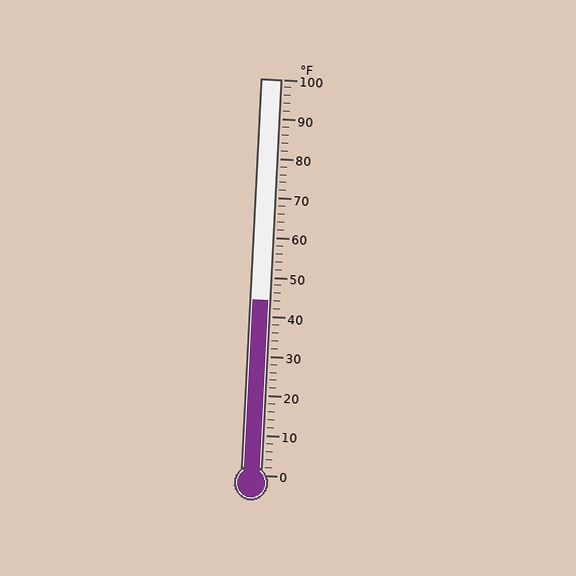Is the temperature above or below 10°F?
The temperature is above 10°F.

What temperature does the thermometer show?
The thermometer shows approximately 44°F.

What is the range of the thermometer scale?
The thermometer scale ranges from 0°F to 100°F.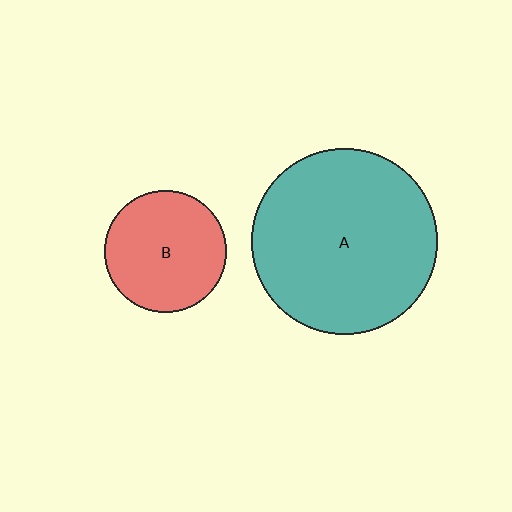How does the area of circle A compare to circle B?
Approximately 2.3 times.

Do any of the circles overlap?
No, none of the circles overlap.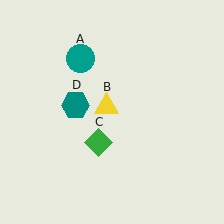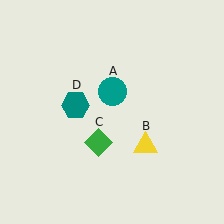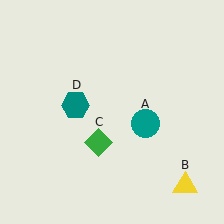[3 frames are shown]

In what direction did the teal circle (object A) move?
The teal circle (object A) moved down and to the right.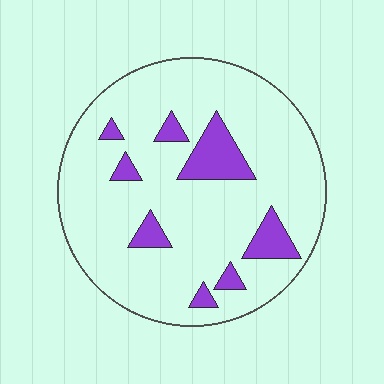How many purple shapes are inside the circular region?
8.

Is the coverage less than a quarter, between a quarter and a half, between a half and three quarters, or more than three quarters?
Less than a quarter.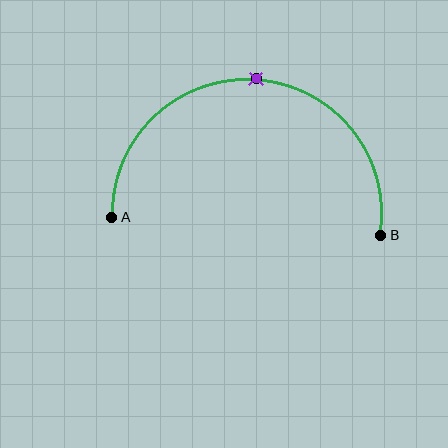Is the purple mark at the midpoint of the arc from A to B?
Yes. The purple mark lies on the arc at equal arc-length from both A and B — it is the arc midpoint.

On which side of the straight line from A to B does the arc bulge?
The arc bulges above the straight line connecting A and B.